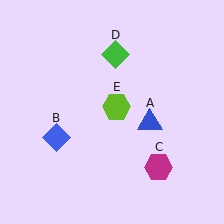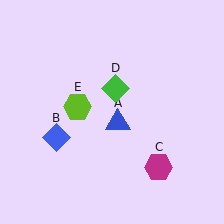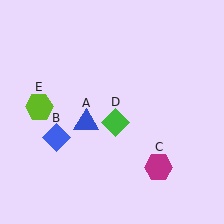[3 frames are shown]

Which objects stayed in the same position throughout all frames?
Blue diamond (object B) and magenta hexagon (object C) remained stationary.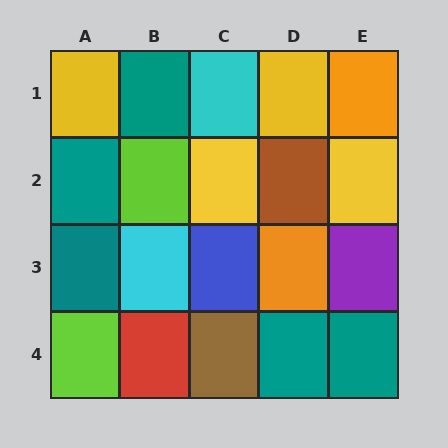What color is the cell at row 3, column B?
Cyan.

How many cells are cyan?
2 cells are cyan.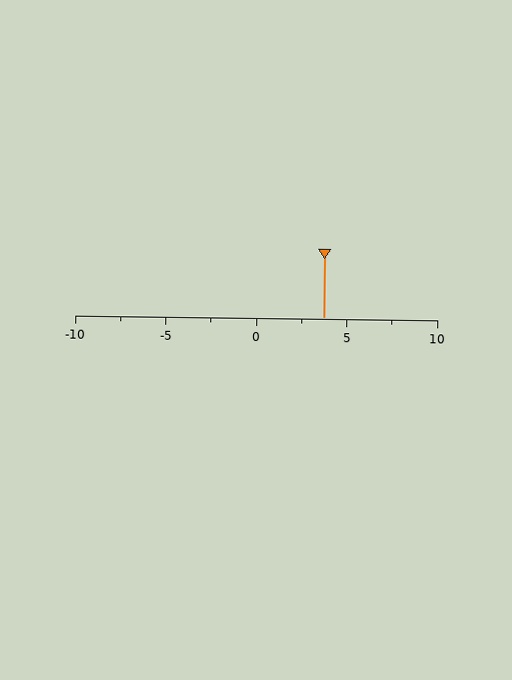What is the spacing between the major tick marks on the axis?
The major ticks are spaced 5 apart.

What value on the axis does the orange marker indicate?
The marker indicates approximately 3.8.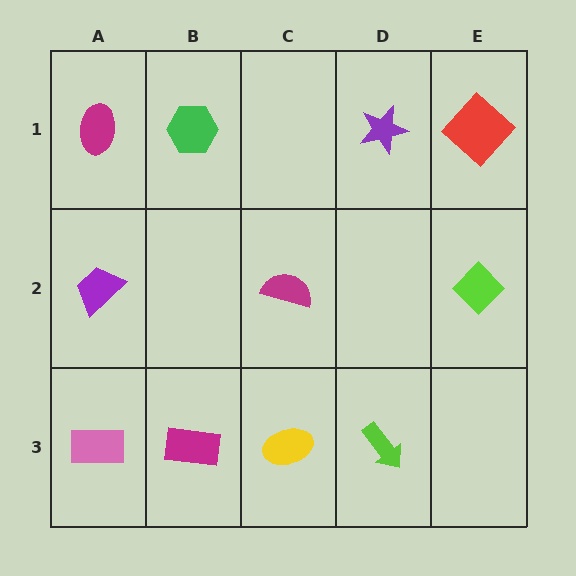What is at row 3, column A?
A pink rectangle.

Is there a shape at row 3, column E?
No, that cell is empty.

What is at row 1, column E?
A red diamond.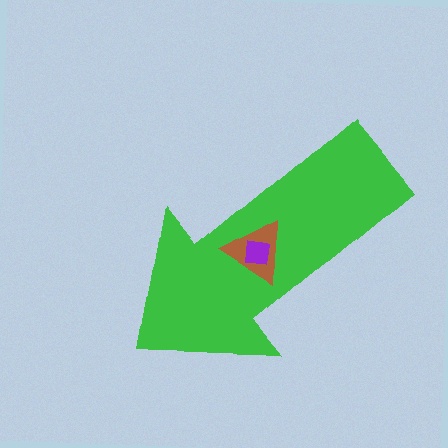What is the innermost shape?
The purple square.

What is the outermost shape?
The green arrow.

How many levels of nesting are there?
3.